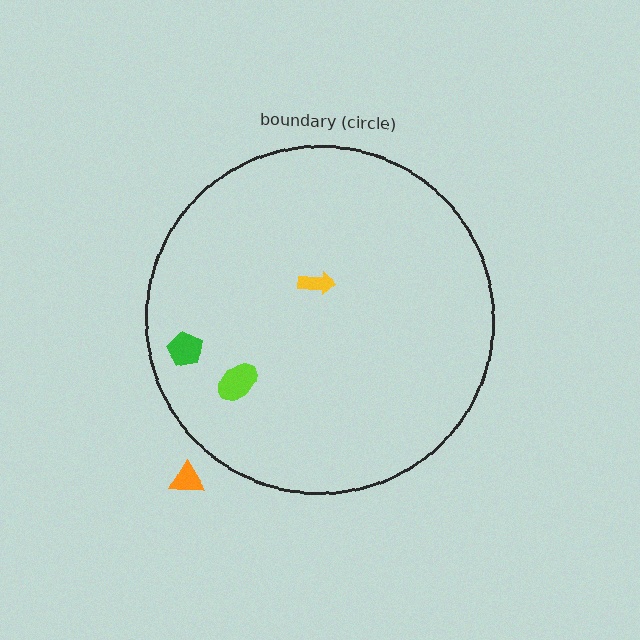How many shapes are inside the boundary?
3 inside, 1 outside.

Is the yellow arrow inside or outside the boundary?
Inside.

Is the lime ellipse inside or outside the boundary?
Inside.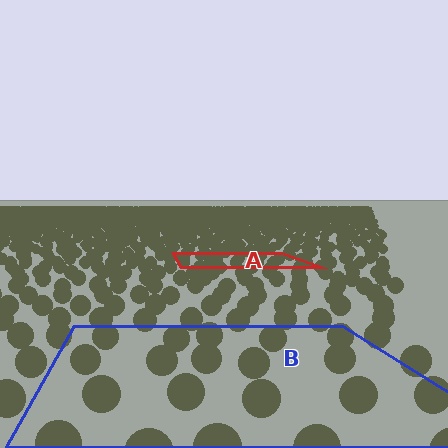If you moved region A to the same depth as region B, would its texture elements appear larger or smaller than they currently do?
They would appear larger. At a closer depth, the same texture elements are projected at a bigger on-screen size.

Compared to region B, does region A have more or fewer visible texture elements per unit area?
Region A has more texture elements per unit area — they are packed more densely because it is farther away.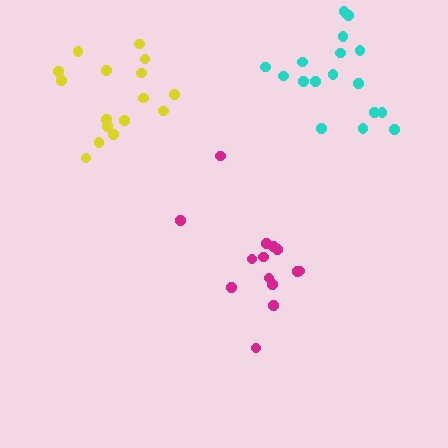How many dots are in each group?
Group 1: 16 dots, Group 2: 14 dots, Group 3: 17 dots (47 total).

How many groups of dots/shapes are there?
There are 3 groups.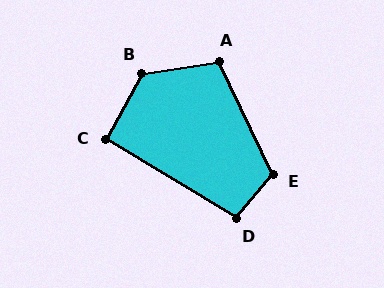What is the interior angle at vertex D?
Approximately 99 degrees (obtuse).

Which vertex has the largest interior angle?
B, at approximately 127 degrees.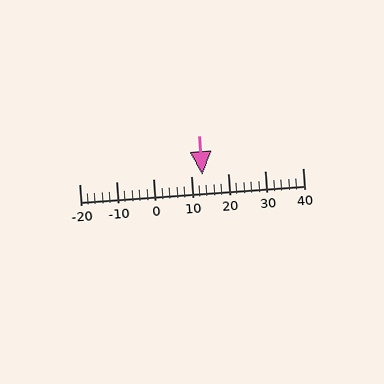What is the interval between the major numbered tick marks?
The major tick marks are spaced 10 units apart.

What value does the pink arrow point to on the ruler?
The pink arrow points to approximately 13.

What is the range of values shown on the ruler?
The ruler shows values from -20 to 40.